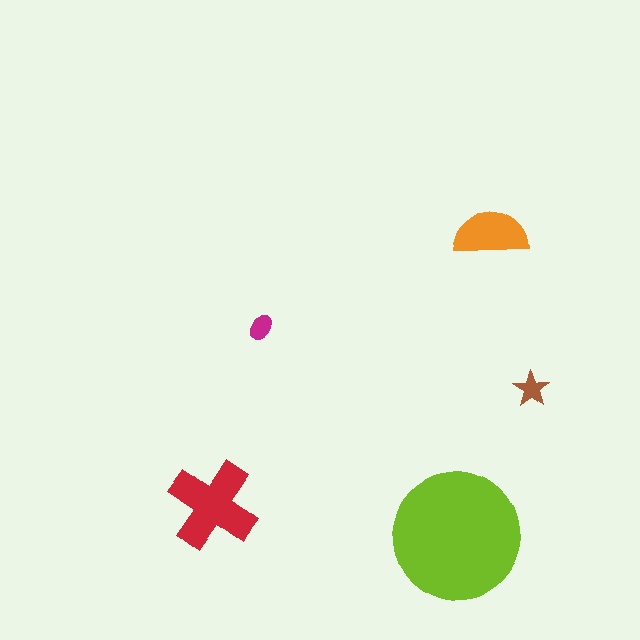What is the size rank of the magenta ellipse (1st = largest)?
5th.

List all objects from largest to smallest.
The lime circle, the red cross, the orange semicircle, the brown star, the magenta ellipse.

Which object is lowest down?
The lime circle is bottommost.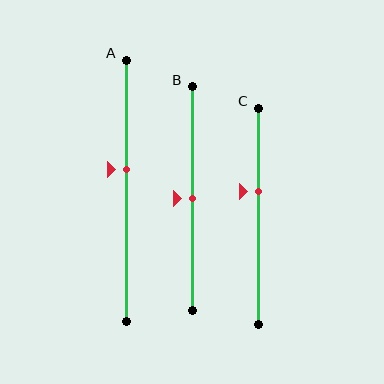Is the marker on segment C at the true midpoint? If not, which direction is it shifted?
No, the marker on segment C is shifted upward by about 12% of the segment length.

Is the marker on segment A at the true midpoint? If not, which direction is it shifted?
No, the marker on segment A is shifted upward by about 8% of the segment length.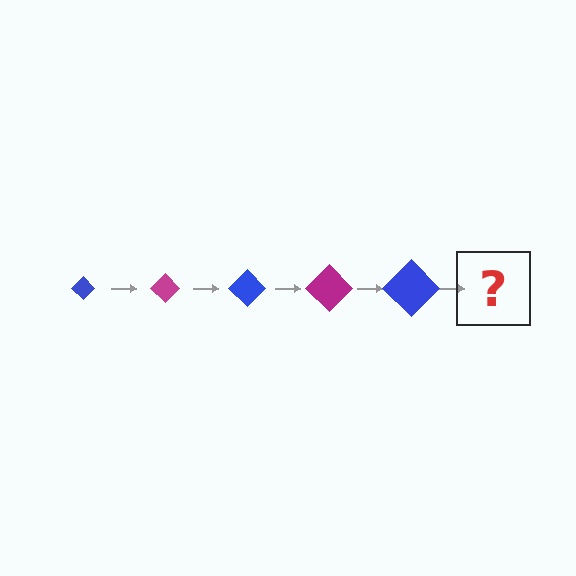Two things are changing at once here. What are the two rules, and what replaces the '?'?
The two rules are that the diamond grows larger each step and the color cycles through blue and magenta. The '?' should be a magenta diamond, larger than the previous one.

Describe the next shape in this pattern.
It should be a magenta diamond, larger than the previous one.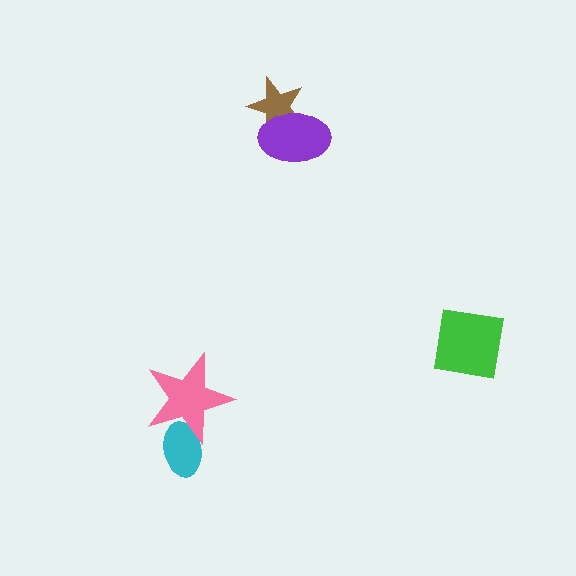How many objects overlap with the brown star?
1 object overlaps with the brown star.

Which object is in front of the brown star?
The purple ellipse is in front of the brown star.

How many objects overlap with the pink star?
1 object overlaps with the pink star.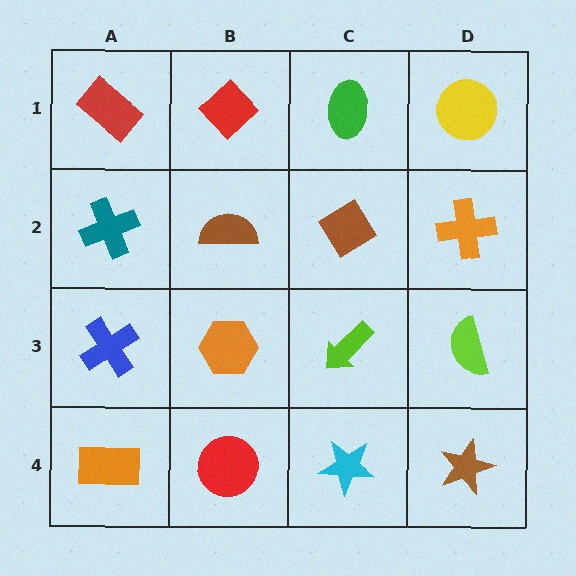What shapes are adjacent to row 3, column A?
A teal cross (row 2, column A), an orange rectangle (row 4, column A), an orange hexagon (row 3, column B).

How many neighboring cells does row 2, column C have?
4.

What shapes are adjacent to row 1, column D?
An orange cross (row 2, column D), a green ellipse (row 1, column C).